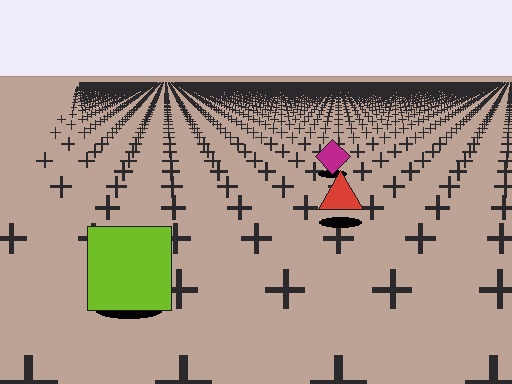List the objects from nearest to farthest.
From nearest to farthest: the lime square, the red triangle, the magenta diamond.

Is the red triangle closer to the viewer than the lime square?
No. The lime square is closer — you can tell from the texture gradient: the ground texture is coarser near it.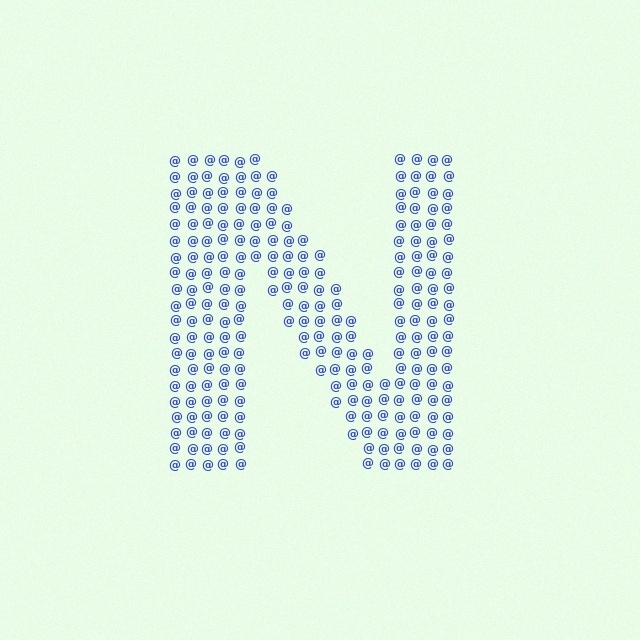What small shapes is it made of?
It is made of small at signs.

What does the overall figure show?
The overall figure shows the letter N.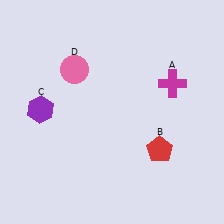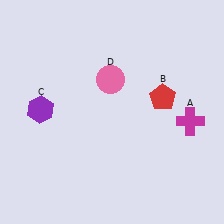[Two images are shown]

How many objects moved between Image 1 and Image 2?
3 objects moved between the two images.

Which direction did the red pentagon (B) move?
The red pentagon (B) moved up.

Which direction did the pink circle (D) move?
The pink circle (D) moved right.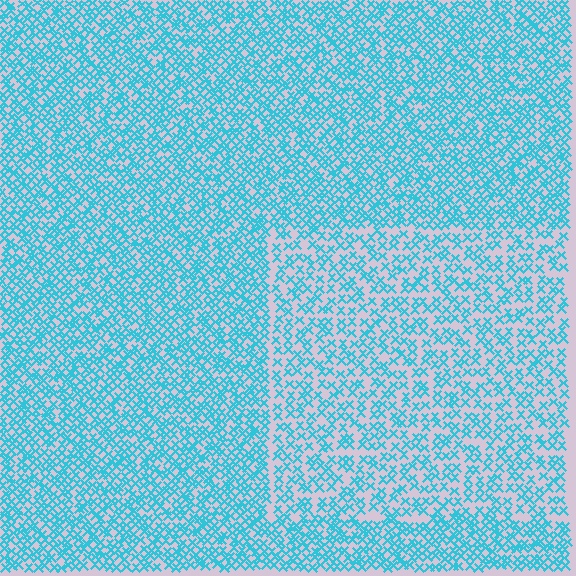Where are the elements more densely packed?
The elements are more densely packed outside the rectangle boundary.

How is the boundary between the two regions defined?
The boundary is defined by a change in element density (approximately 1.7x ratio). All elements are the same color, size, and shape.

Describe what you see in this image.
The image contains small cyan elements arranged at two different densities. A rectangle-shaped region is visible where the elements are less densely packed than the surrounding area.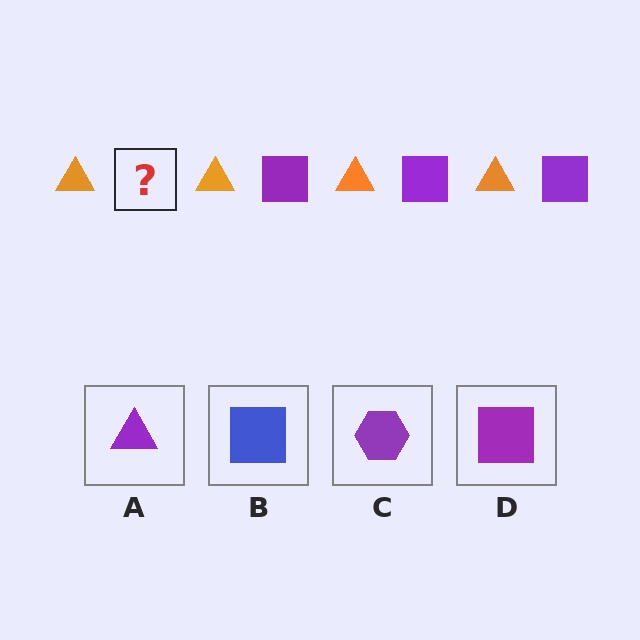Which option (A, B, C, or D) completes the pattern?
D.